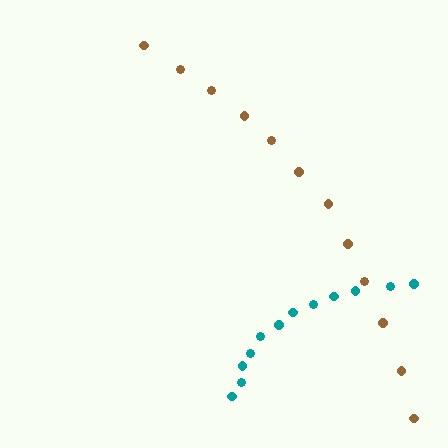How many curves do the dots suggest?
There are 2 distinct paths.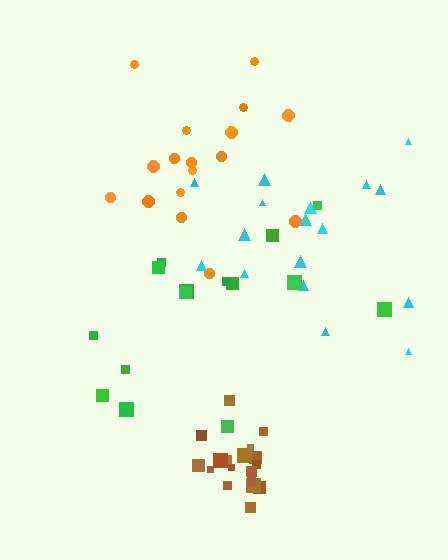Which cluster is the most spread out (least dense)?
Green.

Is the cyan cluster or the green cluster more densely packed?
Cyan.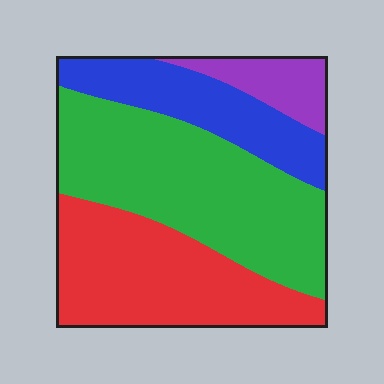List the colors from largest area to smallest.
From largest to smallest: green, red, blue, purple.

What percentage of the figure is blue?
Blue takes up about one fifth (1/5) of the figure.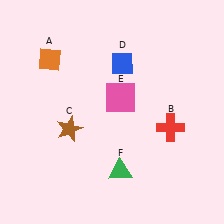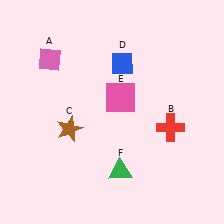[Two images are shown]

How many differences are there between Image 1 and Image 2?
There is 1 difference between the two images.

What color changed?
The diamond (A) changed from orange in Image 1 to pink in Image 2.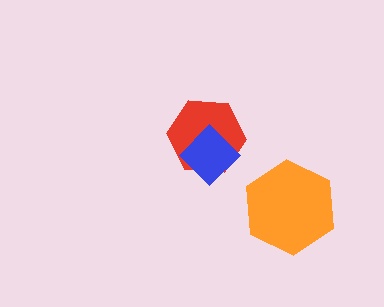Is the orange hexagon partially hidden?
No, no other shape covers it.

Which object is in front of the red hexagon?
The blue diamond is in front of the red hexagon.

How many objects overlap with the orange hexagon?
0 objects overlap with the orange hexagon.